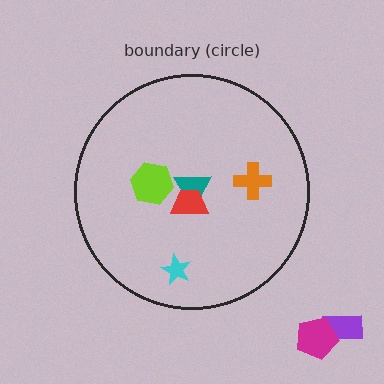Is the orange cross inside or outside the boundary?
Inside.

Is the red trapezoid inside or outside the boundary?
Inside.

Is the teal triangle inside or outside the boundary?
Inside.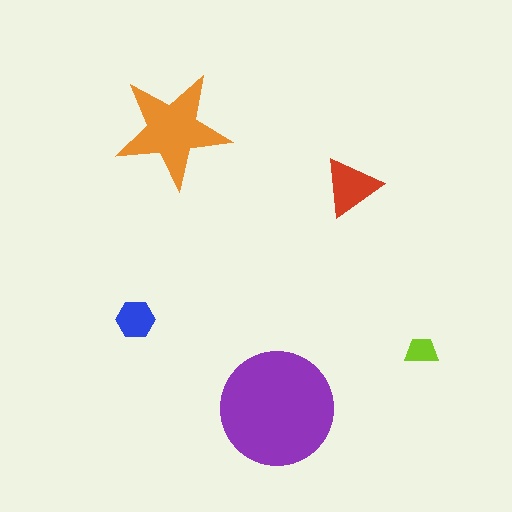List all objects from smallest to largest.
The lime trapezoid, the blue hexagon, the red triangle, the orange star, the purple circle.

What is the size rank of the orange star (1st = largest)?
2nd.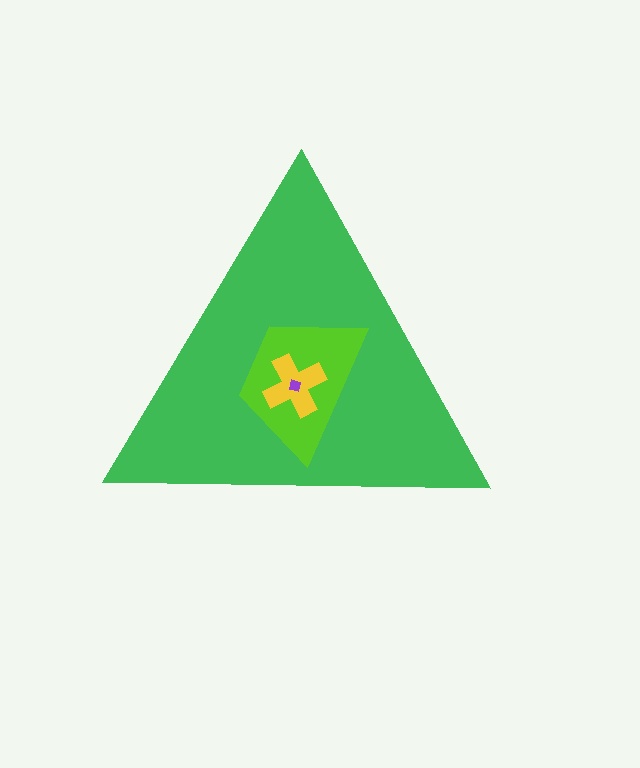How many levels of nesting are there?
4.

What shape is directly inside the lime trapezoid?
The yellow cross.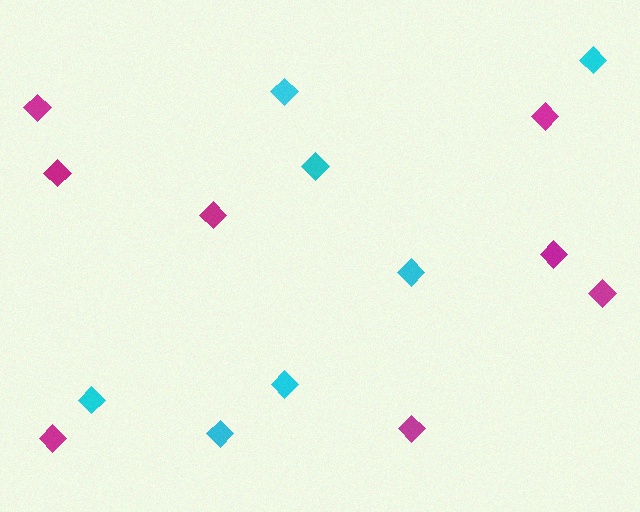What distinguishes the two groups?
There are 2 groups: one group of cyan diamonds (7) and one group of magenta diamonds (8).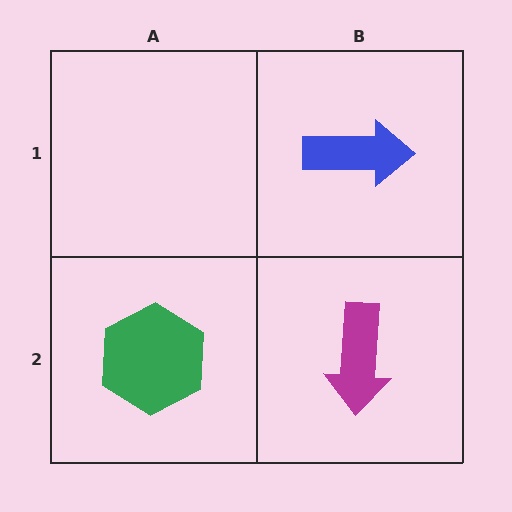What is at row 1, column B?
A blue arrow.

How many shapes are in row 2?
2 shapes.